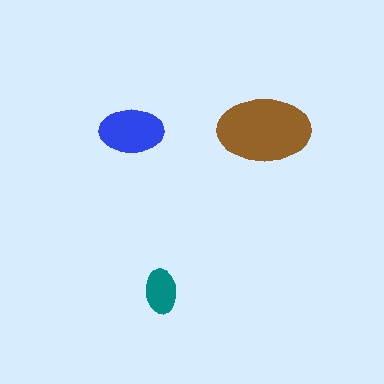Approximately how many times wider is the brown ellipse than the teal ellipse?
About 2 times wider.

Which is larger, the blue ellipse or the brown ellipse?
The brown one.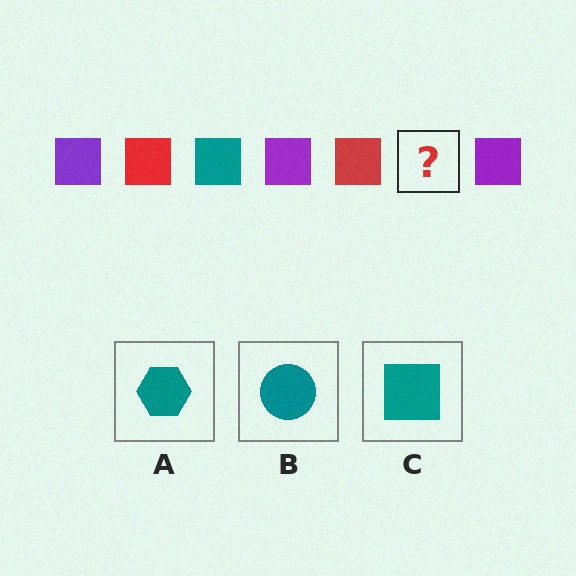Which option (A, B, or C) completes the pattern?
C.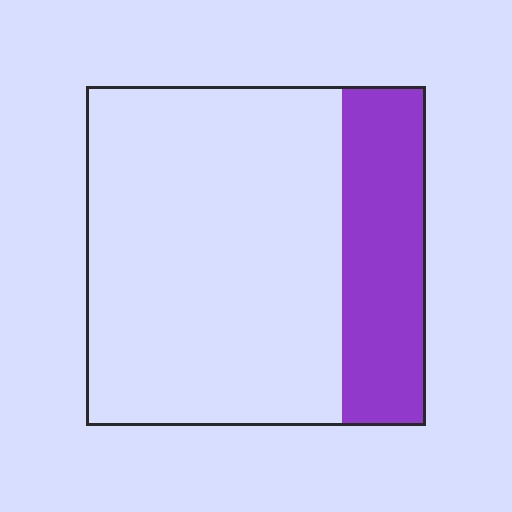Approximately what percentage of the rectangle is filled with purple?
Approximately 25%.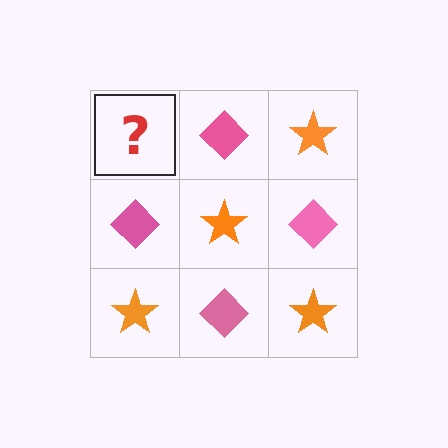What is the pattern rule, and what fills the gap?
The rule is that it alternates orange star and pink diamond in a checkerboard pattern. The gap should be filled with an orange star.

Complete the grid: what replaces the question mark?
The question mark should be replaced with an orange star.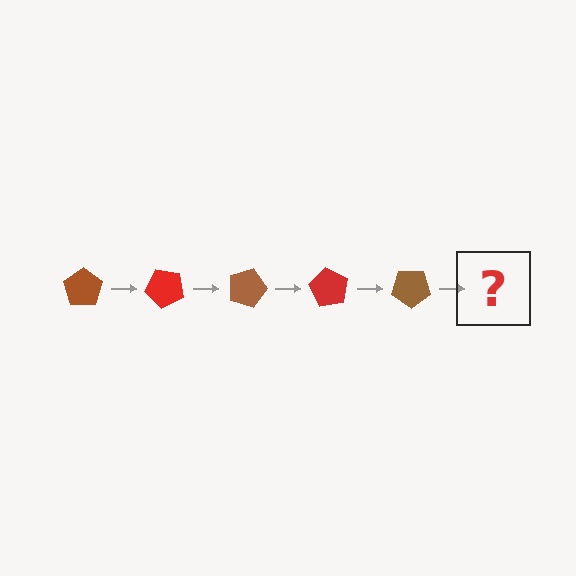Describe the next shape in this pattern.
It should be a red pentagon, rotated 225 degrees from the start.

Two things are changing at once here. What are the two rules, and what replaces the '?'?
The two rules are that it rotates 45 degrees each step and the color cycles through brown and red. The '?' should be a red pentagon, rotated 225 degrees from the start.